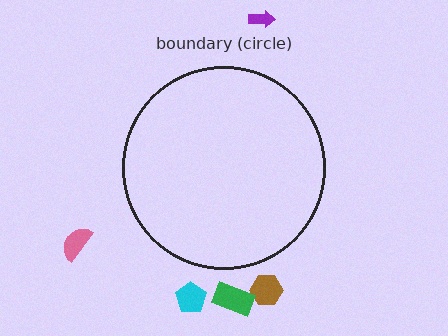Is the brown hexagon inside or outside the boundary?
Outside.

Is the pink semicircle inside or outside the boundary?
Outside.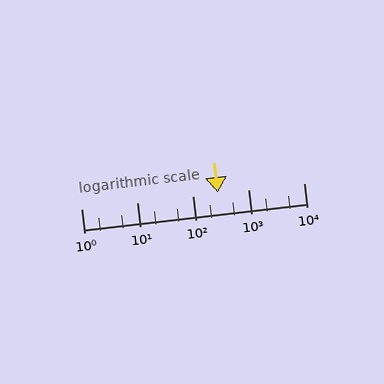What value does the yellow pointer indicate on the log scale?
The pointer indicates approximately 280.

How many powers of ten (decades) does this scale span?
The scale spans 4 decades, from 1 to 10000.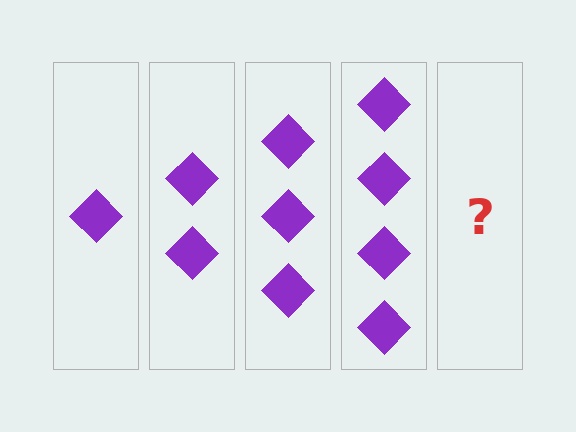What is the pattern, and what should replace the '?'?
The pattern is that each step adds one more diamond. The '?' should be 5 diamonds.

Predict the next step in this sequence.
The next step is 5 diamonds.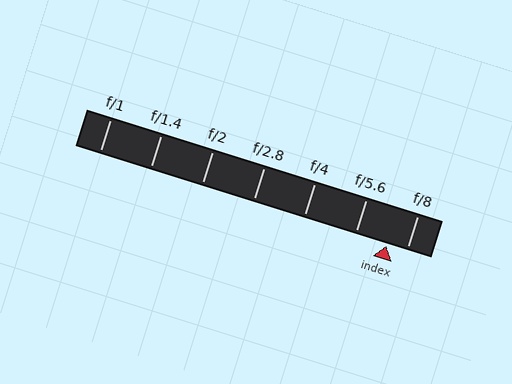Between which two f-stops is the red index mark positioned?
The index mark is between f/5.6 and f/8.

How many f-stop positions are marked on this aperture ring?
There are 7 f-stop positions marked.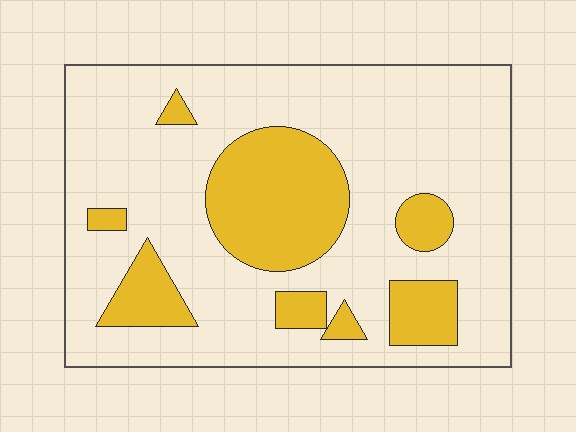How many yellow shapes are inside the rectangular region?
8.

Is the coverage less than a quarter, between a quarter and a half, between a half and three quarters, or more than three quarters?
Less than a quarter.